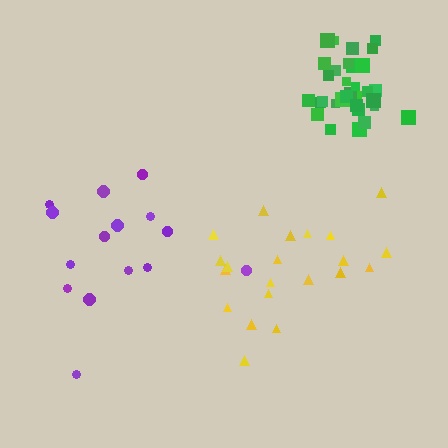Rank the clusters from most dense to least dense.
green, yellow, purple.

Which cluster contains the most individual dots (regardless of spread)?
Green (32).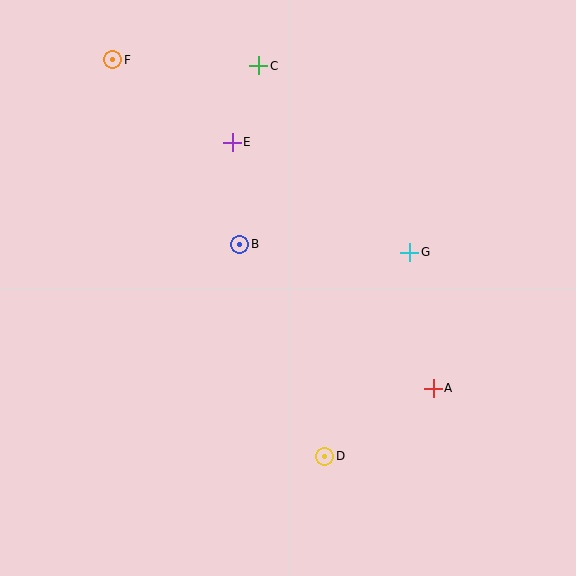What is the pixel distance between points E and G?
The distance between E and G is 209 pixels.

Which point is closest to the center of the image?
Point B at (240, 244) is closest to the center.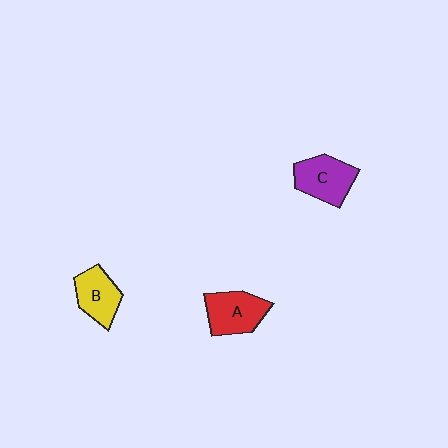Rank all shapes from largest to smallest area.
From largest to smallest: C (purple), A (red), B (yellow).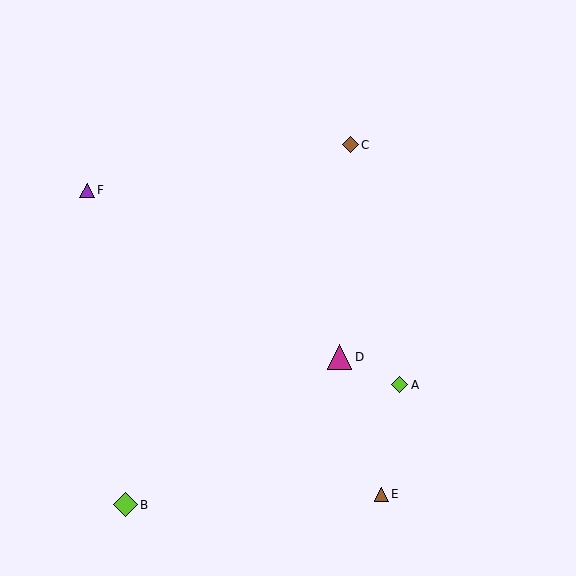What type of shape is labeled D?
Shape D is a magenta triangle.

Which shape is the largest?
The magenta triangle (labeled D) is the largest.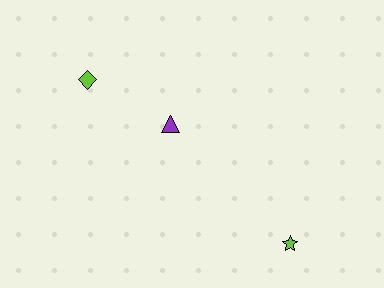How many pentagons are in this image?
There are no pentagons.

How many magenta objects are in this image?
There are no magenta objects.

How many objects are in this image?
There are 3 objects.